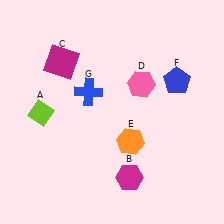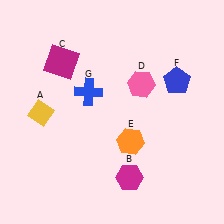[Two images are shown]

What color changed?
The diamond (A) changed from lime in Image 1 to yellow in Image 2.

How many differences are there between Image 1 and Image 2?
There is 1 difference between the two images.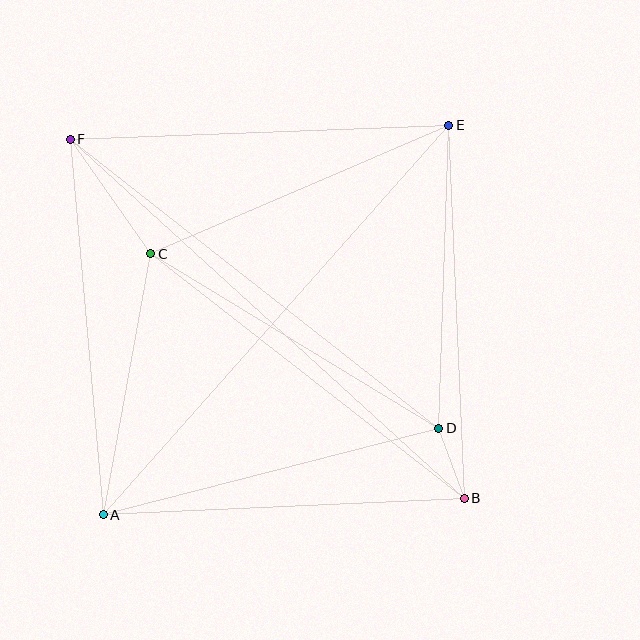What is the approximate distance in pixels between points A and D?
The distance between A and D is approximately 347 pixels.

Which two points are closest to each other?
Points B and D are closest to each other.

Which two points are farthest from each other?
Points B and F are farthest from each other.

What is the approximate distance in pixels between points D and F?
The distance between D and F is approximately 468 pixels.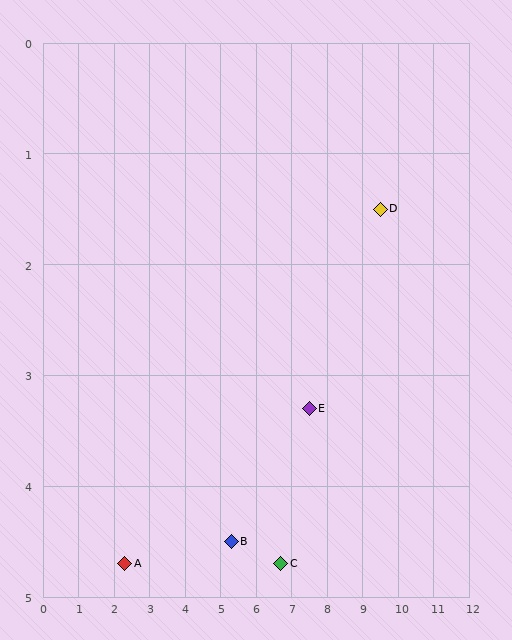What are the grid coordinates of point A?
Point A is at approximately (2.3, 4.7).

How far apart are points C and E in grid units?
Points C and E are about 1.6 grid units apart.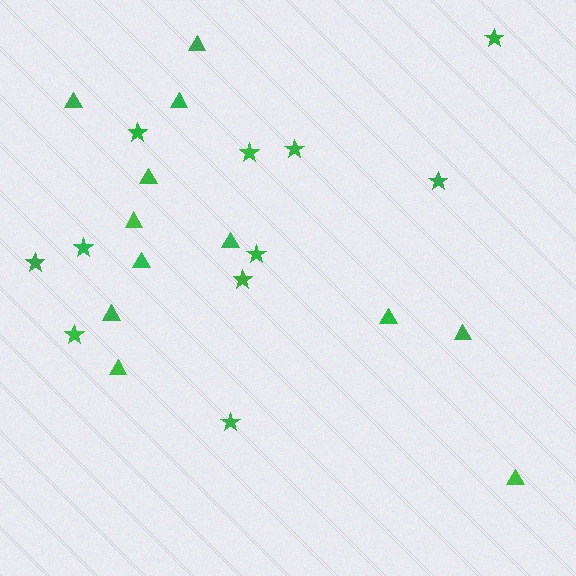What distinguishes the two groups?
There are 2 groups: one group of triangles (12) and one group of stars (11).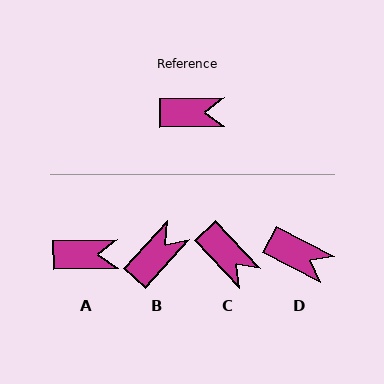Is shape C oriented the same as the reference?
No, it is off by about 48 degrees.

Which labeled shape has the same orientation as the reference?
A.